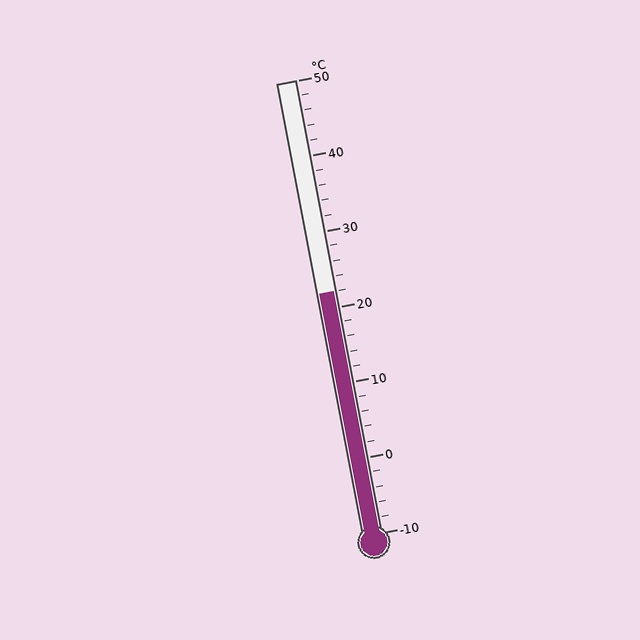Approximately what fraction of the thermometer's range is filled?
The thermometer is filled to approximately 55% of its range.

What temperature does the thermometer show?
The thermometer shows approximately 22°C.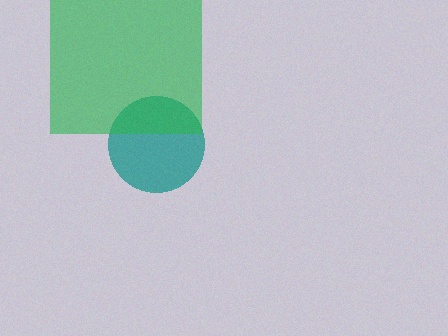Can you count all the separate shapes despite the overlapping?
Yes, there are 2 separate shapes.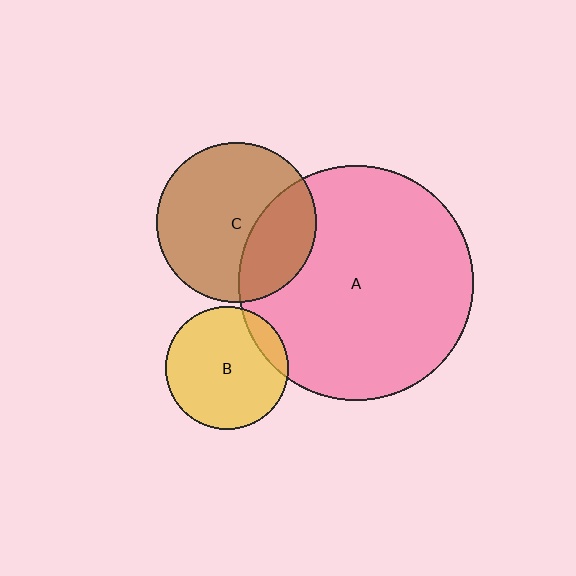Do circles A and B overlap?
Yes.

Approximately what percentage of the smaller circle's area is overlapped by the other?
Approximately 10%.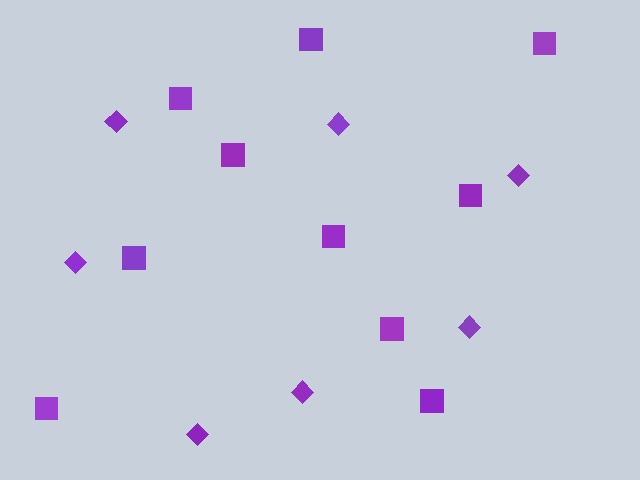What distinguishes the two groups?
There are 2 groups: one group of squares (10) and one group of diamonds (7).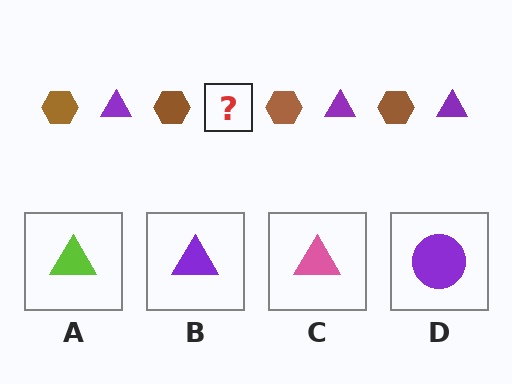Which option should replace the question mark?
Option B.